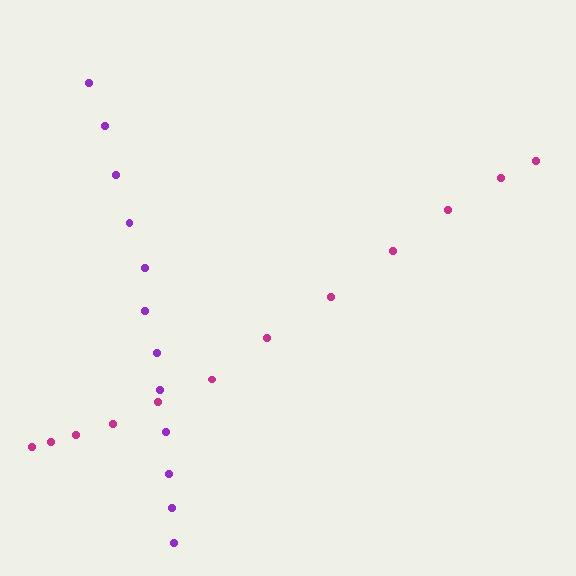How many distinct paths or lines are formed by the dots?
There are 2 distinct paths.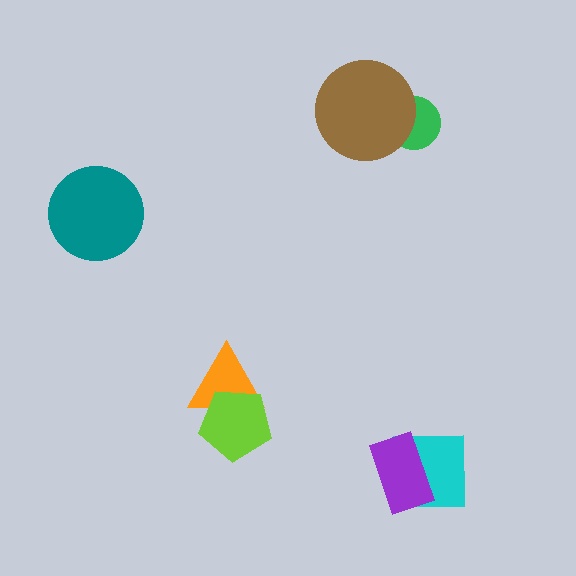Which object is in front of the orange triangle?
The lime pentagon is in front of the orange triangle.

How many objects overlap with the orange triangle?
1 object overlaps with the orange triangle.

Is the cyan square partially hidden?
Yes, it is partially covered by another shape.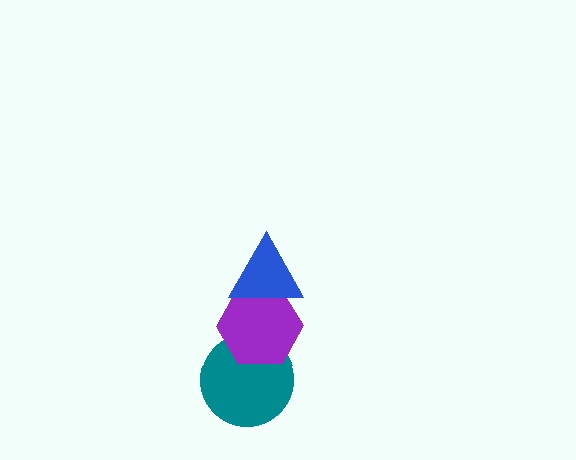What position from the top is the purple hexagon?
The purple hexagon is 2nd from the top.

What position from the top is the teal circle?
The teal circle is 3rd from the top.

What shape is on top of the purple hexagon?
The blue triangle is on top of the purple hexagon.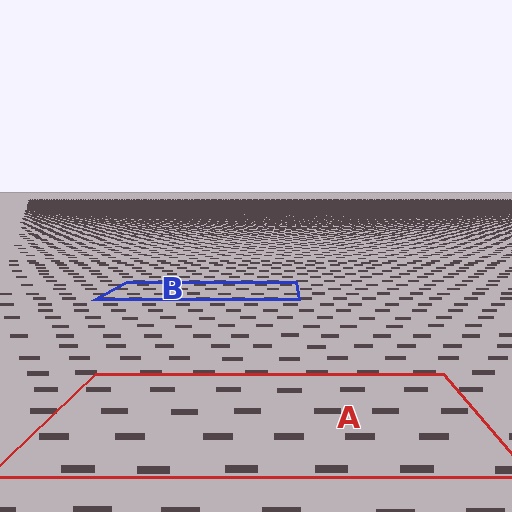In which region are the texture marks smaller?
The texture marks are smaller in region B, because it is farther away.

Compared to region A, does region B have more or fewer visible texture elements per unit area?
Region B has more texture elements per unit area — they are packed more densely because it is farther away.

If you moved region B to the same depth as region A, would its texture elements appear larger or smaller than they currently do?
They would appear larger. At a closer depth, the same texture elements are projected at a bigger on-screen size.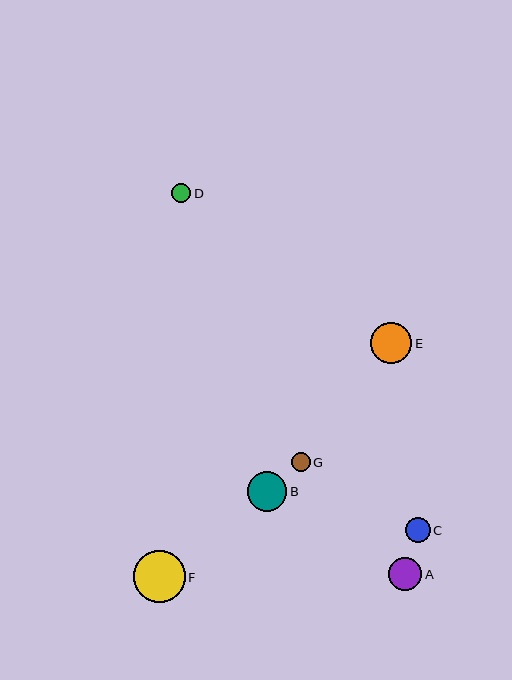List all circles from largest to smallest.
From largest to smallest: F, E, B, A, C, G, D.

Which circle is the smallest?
Circle D is the smallest with a size of approximately 19 pixels.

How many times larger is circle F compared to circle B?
Circle F is approximately 1.3 times the size of circle B.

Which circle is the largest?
Circle F is the largest with a size of approximately 52 pixels.